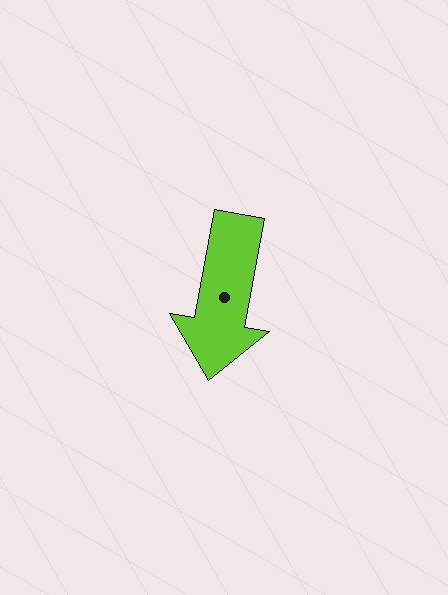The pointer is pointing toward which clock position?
Roughly 6 o'clock.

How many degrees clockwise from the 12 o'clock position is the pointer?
Approximately 191 degrees.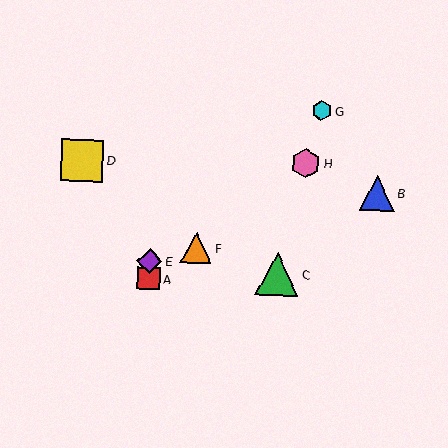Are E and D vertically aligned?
No, E is at x≈149 and D is at x≈82.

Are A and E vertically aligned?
Yes, both are at x≈149.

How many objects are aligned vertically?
2 objects (A, E) are aligned vertically.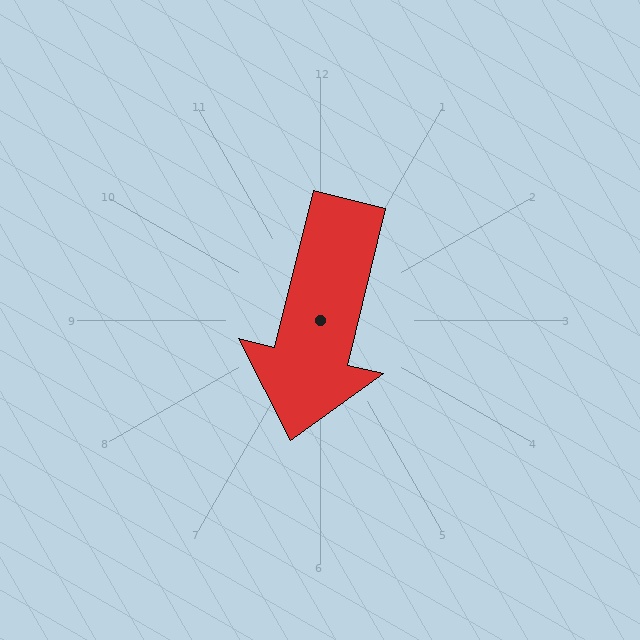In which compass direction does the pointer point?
South.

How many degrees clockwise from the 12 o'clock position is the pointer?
Approximately 194 degrees.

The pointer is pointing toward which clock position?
Roughly 6 o'clock.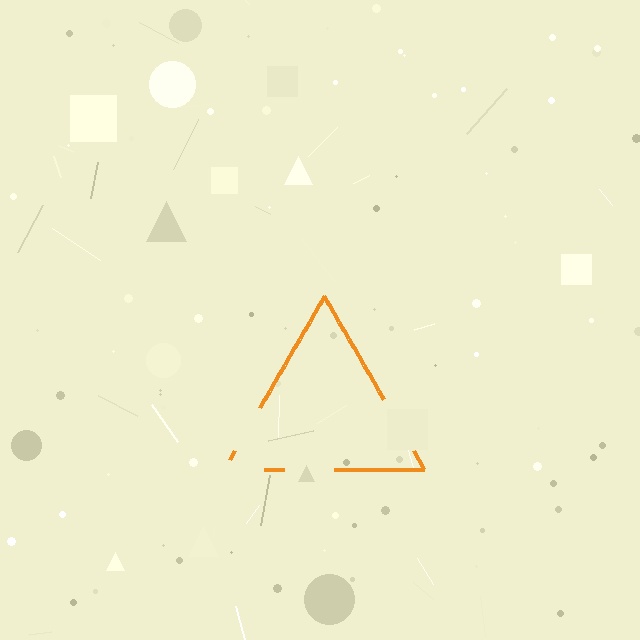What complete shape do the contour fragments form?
The contour fragments form a triangle.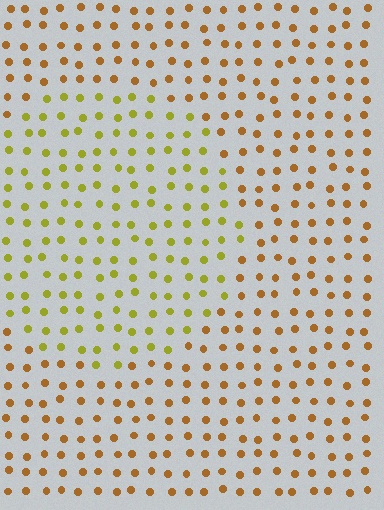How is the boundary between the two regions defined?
The boundary is defined purely by a slight shift in hue (about 35 degrees). Spacing, size, and orientation are identical on both sides.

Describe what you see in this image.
The image is filled with small brown elements in a uniform arrangement. A circle-shaped region is visible where the elements are tinted to a slightly different hue, forming a subtle color boundary.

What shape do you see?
I see a circle.